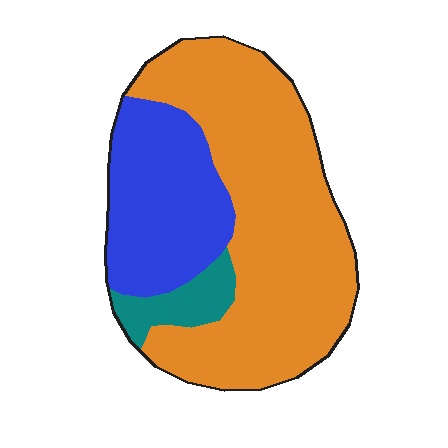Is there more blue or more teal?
Blue.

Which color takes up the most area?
Orange, at roughly 65%.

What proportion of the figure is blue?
Blue takes up about one quarter (1/4) of the figure.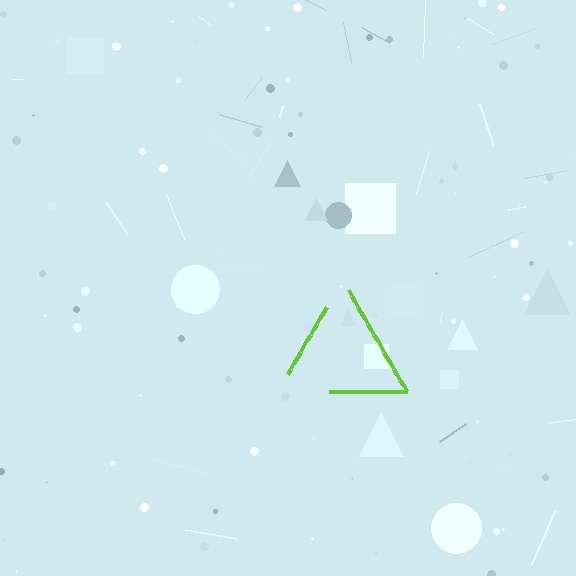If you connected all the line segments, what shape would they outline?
They would outline a triangle.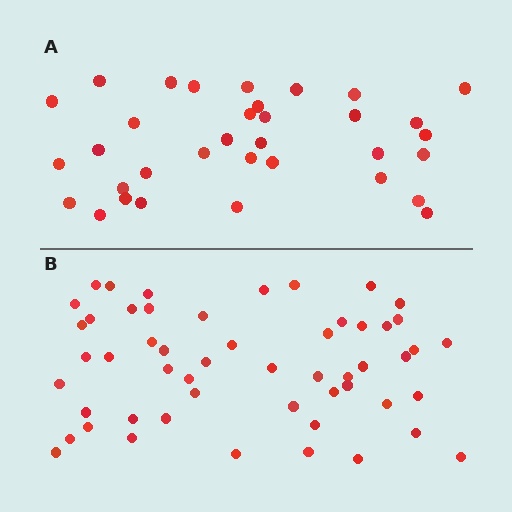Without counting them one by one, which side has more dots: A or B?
Region B (the bottom region) has more dots.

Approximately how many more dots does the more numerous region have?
Region B has approximately 20 more dots than region A.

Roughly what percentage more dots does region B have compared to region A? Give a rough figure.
About 55% more.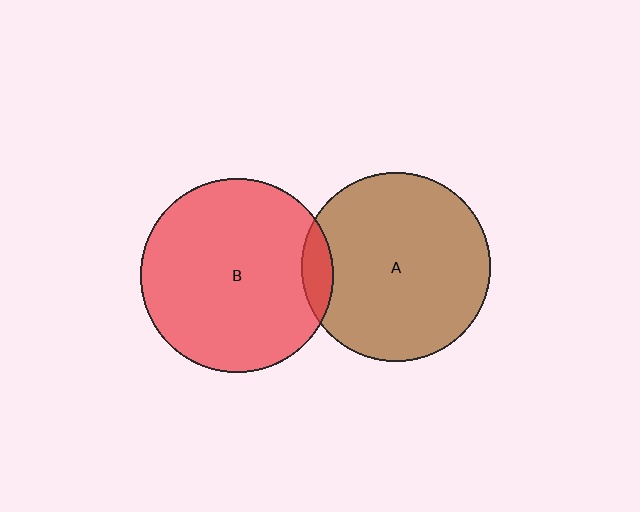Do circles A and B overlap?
Yes.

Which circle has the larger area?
Circle B (red).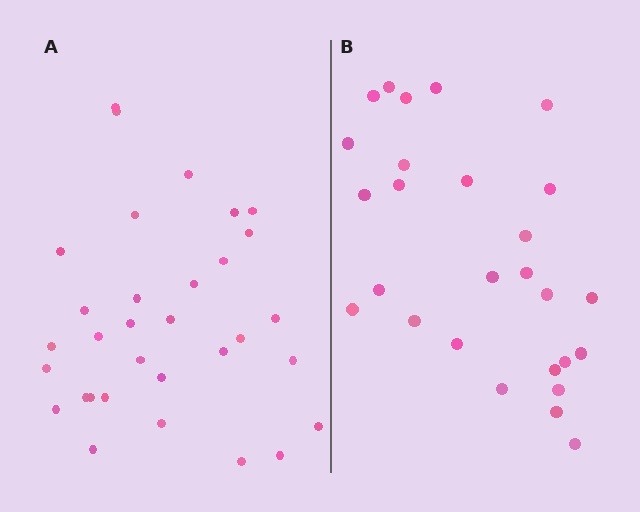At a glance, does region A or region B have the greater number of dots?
Region A (the left region) has more dots.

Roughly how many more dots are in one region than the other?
Region A has about 5 more dots than region B.